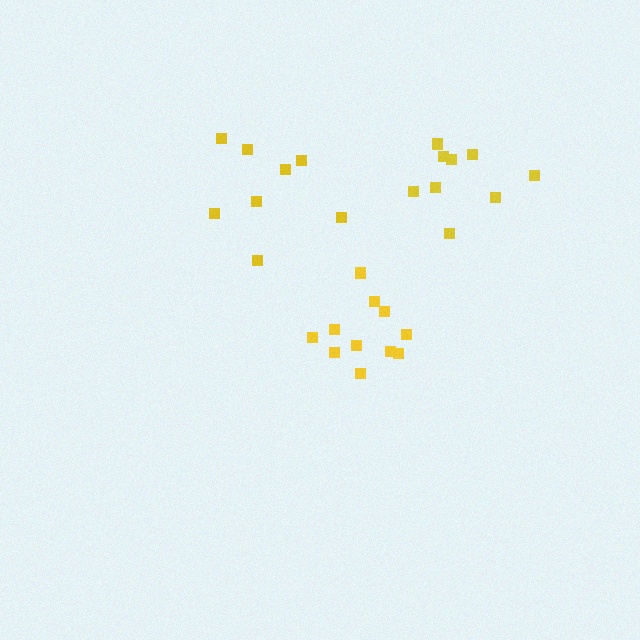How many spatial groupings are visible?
There are 3 spatial groupings.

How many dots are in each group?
Group 1: 11 dots, Group 2: 8 dots, Group 3: 9 dots (28 total).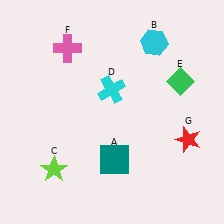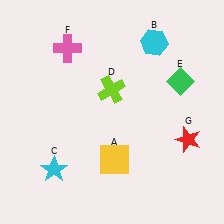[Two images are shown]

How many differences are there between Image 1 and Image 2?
There are 3 differences between the two images.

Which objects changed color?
A changed from teal to yellow. C changed from lime to cyan. D changed from cyan to lime.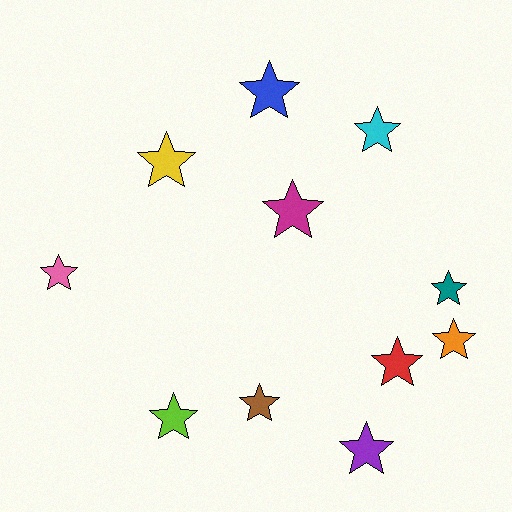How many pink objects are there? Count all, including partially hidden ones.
There is 1 pink object.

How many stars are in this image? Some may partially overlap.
There are 11 stars.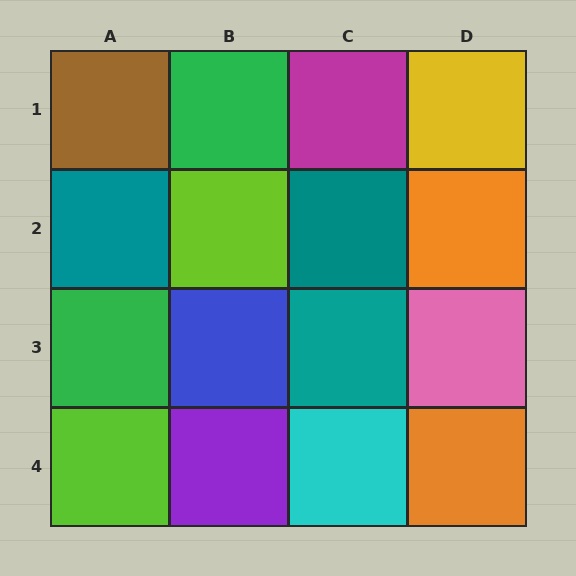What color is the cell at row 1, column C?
Magenta.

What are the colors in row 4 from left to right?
Lime, purple, cyan, orange.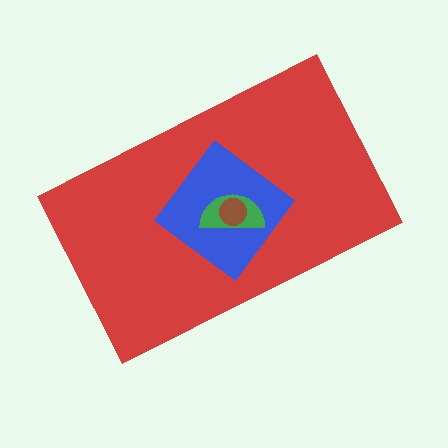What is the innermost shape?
The brown circle.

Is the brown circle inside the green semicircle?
Yes.